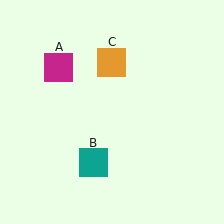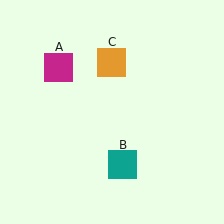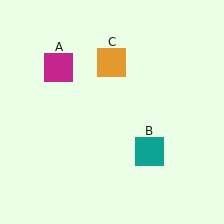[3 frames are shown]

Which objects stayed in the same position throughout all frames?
Magenta square (object A) and orange square (object C) remained stationary.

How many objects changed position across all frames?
1 object changed position: teal square (object B).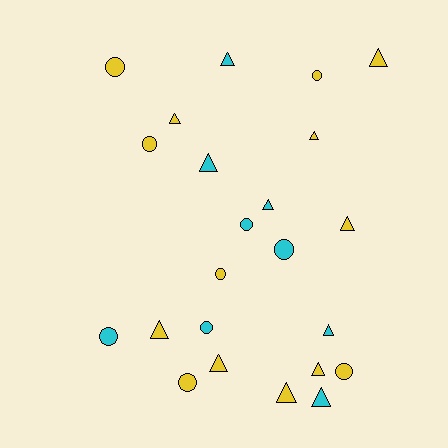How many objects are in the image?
There are 23 objects.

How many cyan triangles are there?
There are 5 cyan triangles.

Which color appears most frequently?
Yellow, with 14 objects.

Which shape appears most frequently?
Triangle, with 13 objects.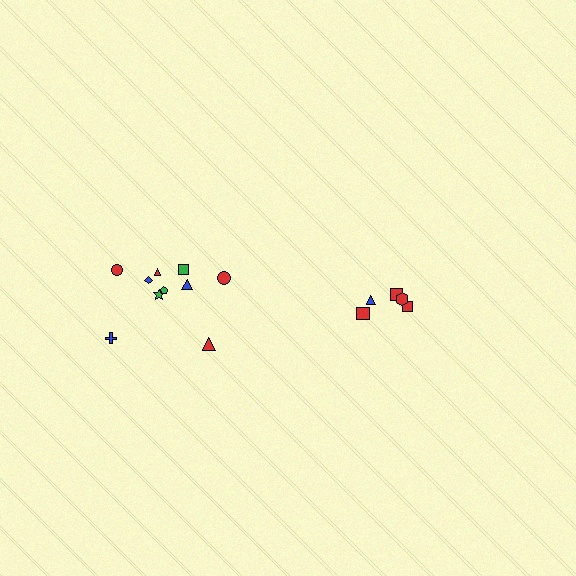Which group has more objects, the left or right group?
The left group.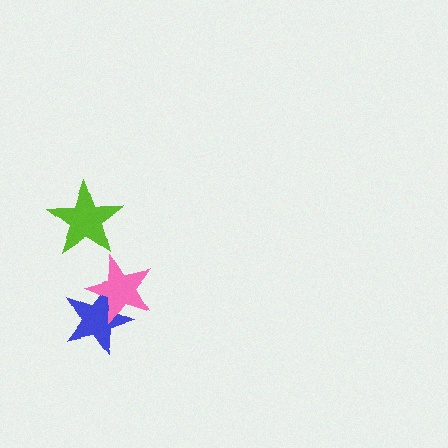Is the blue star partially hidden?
Yes, it is partially covered by another shape.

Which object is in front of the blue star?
The pink star is in front of the blue star.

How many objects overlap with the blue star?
1 object overlaps with the blue star.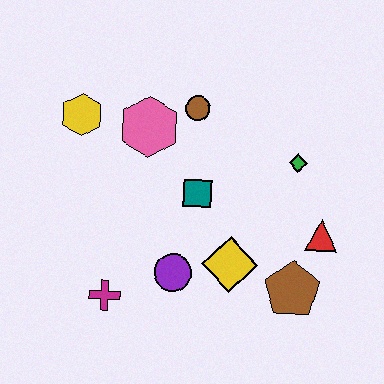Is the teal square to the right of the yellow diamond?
No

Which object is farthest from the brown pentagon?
The yellow hexagon is farthest from the brown pentagon.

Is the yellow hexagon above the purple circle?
Yes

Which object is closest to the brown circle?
The pink hexagon is closest to the brown circle.